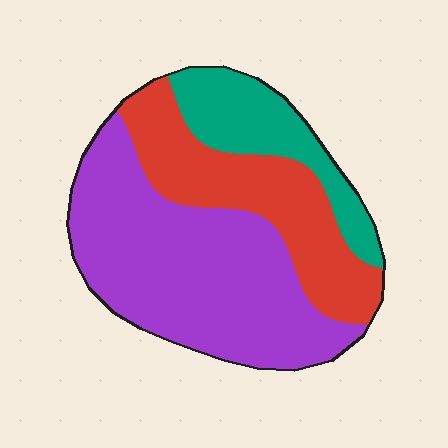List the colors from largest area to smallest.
From largest to smallest: purple, red, teal.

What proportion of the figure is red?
Red covers 30% of the figure.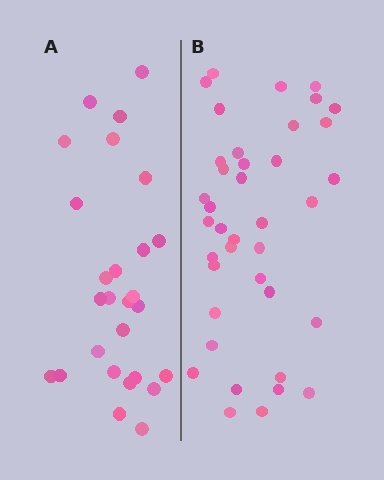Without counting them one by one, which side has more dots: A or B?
Region B (the right region) has more dots.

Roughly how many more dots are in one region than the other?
Region B has roughly 12 or so more dots than region A.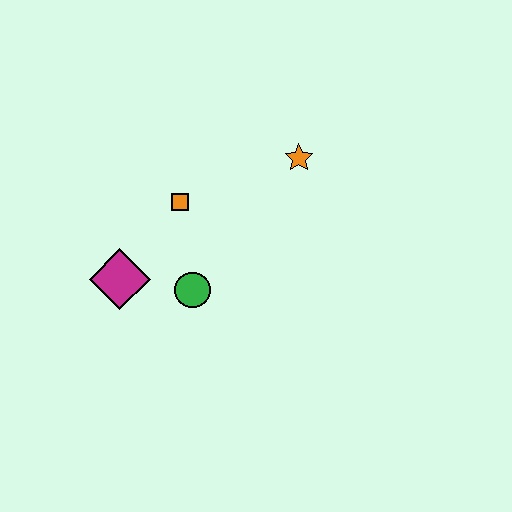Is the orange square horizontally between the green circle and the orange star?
No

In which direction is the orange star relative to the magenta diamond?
The orange star is to the right of the magenta diamond.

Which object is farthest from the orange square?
The orange star is farthest from the orange square.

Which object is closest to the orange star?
The orange square is closest to the orange star.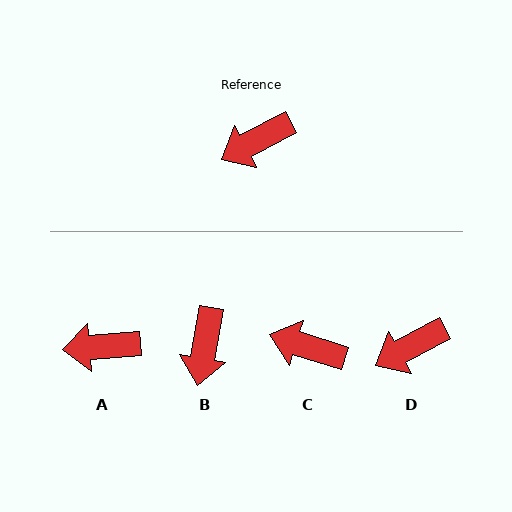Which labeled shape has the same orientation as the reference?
D.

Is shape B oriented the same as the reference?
No, it is off by about 51 degrees.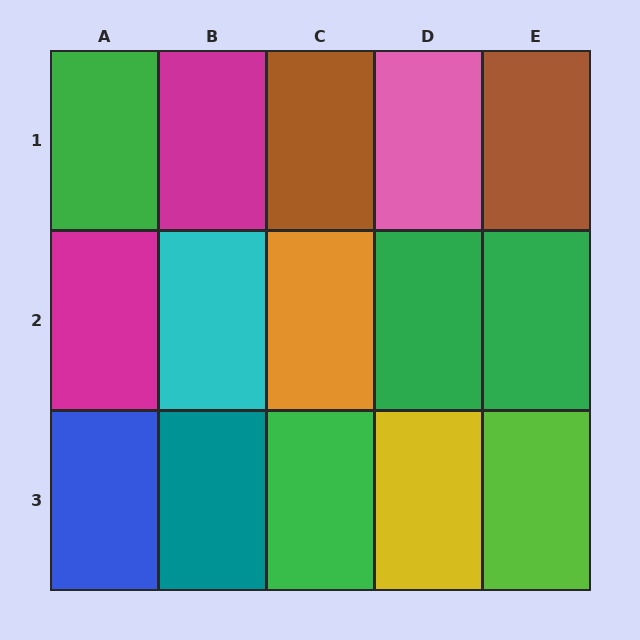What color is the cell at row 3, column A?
Blue.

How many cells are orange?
1 cell is orange.